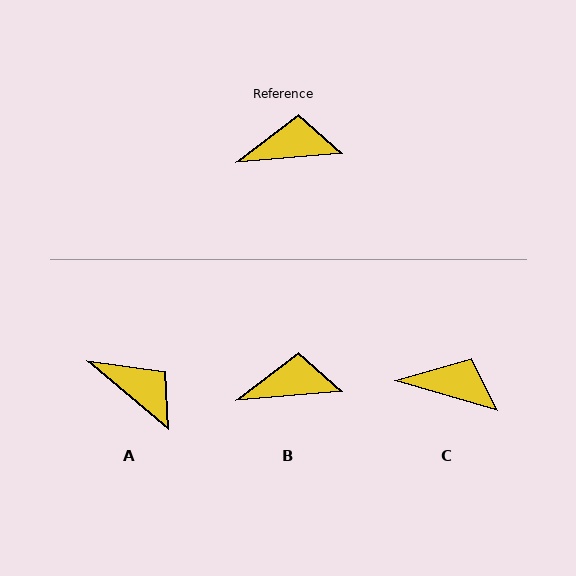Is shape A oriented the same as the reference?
No, it is off by about 45 degrees.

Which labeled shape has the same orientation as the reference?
B.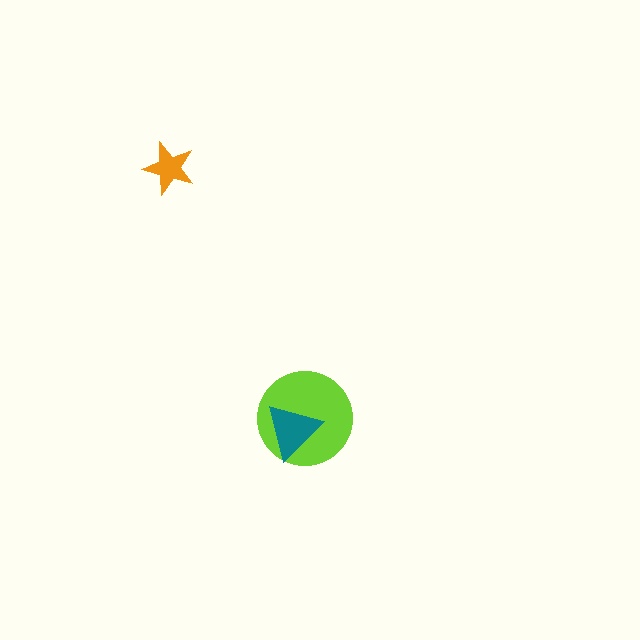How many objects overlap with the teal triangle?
1 object overlaps with the teal triangle.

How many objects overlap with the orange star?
0 objects overlap with the orange star.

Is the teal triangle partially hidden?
No, no other shape covers it.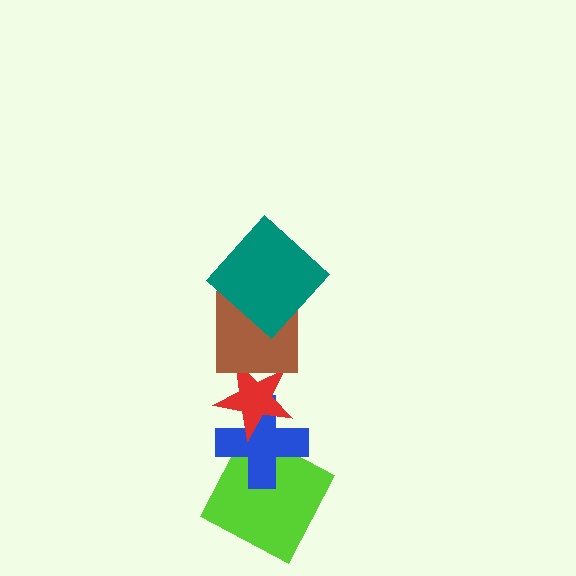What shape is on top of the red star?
The brown square is on top of the red star.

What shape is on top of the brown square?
The teal diamond is on top of the brown square.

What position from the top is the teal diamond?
The teal diamond is 1st from the top.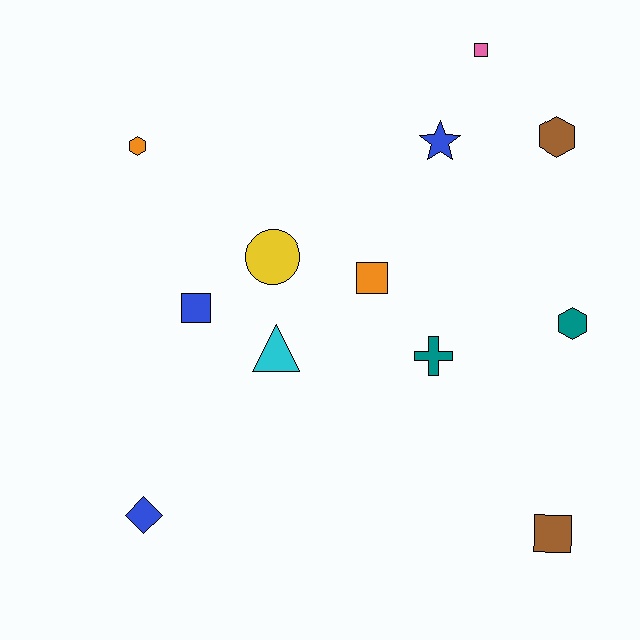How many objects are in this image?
There are 12 objects.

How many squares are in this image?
There are 4 squares.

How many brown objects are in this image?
There are 2 brown objects.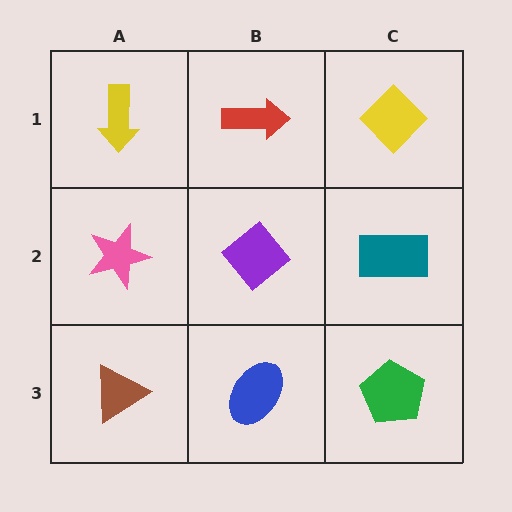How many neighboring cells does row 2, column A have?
3.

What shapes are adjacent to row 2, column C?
A yellow diamond (row 1, column C), a green pentagon (row 3, column C), a purple diamond (row 2, column B).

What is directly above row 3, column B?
A purple diamond.